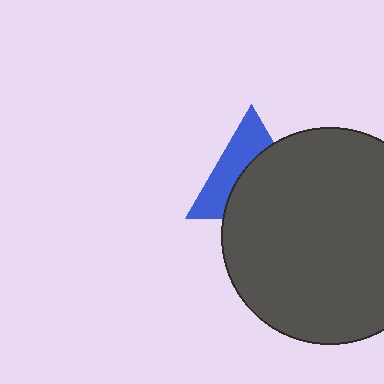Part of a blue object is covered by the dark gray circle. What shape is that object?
It is a triangle.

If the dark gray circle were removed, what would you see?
You would see the complete blue triangle.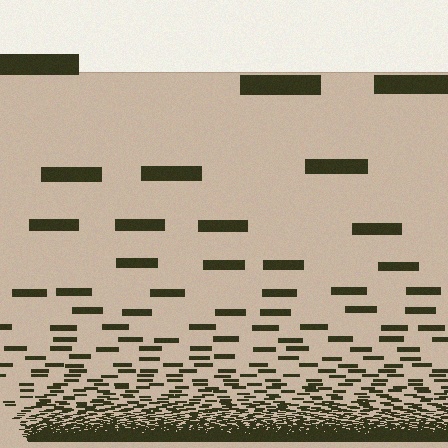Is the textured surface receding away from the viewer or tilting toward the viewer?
The surface appears to tilt toward the viewer. Texture elements get larger and sparser toward the top.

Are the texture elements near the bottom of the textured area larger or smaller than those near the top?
Smaller. The gradient is inverted — elements near the bottom are smaller and denser.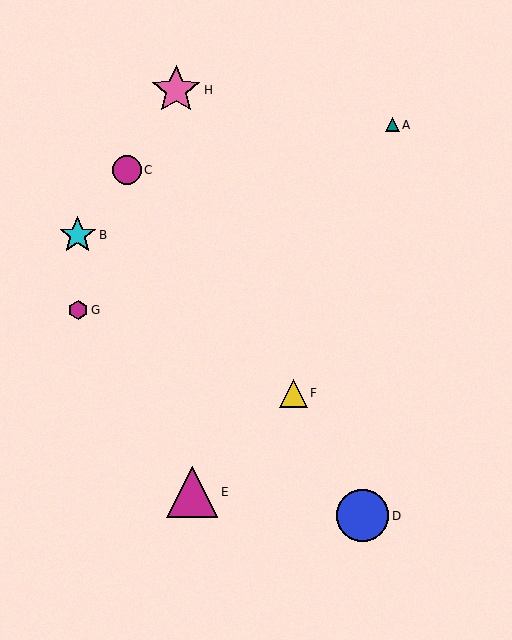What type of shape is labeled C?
Shape C is a magenta circle.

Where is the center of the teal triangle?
The center of the teal triangle is at (393, 125).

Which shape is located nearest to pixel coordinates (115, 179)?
The magenta circle (labeled C) at (127, 170) is nearest to that location.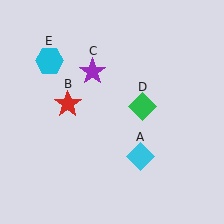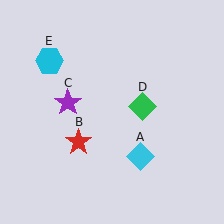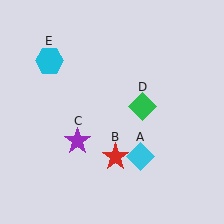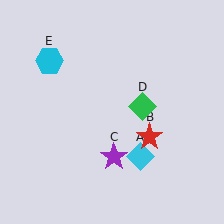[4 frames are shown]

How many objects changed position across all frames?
2 objects changed position: red star (object B), purple star (object C).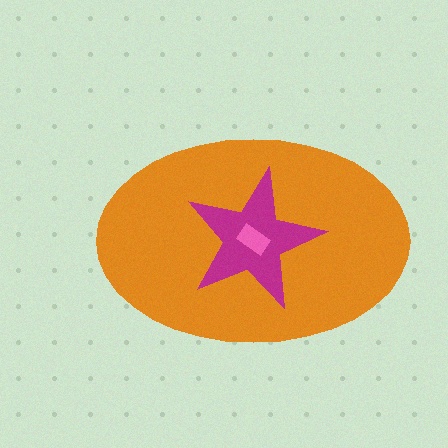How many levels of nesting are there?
3.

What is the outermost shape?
The orange ellipse.